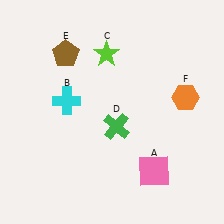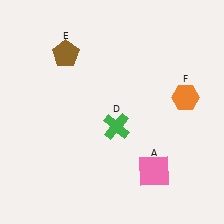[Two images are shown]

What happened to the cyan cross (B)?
The cyan cross (B) was removed in Image 2. It was in the top-left area of Image 1.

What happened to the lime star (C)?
The lime star (C) was removed in Image 2. It was in the top-left area of Image 1.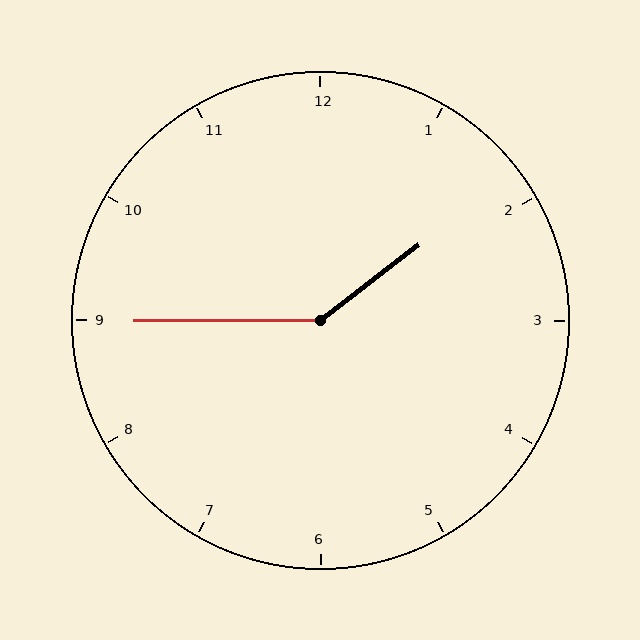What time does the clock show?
1:45.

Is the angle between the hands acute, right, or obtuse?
It is obtuse.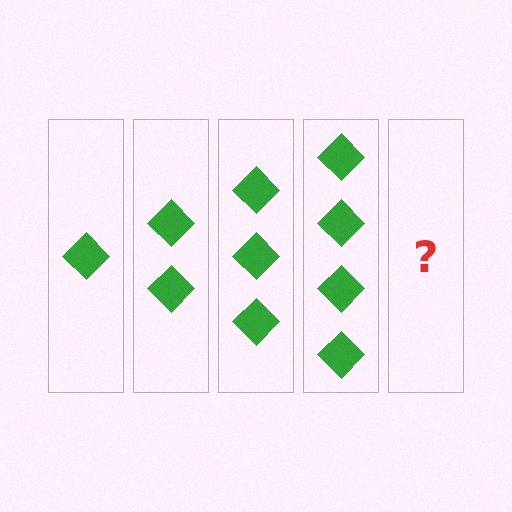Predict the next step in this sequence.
The next step is 5 diamonds.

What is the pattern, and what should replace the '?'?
The pattern is that each step adds one more diamond. The '?' should be 5 diamonds.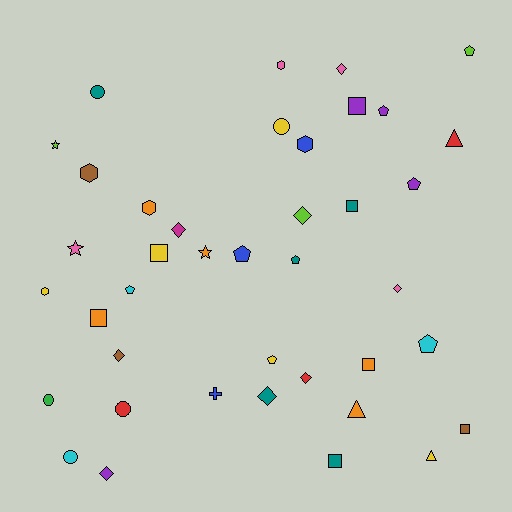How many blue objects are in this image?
There are 3 blue objects.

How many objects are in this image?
There are 40 objects.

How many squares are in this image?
There are 7 squares.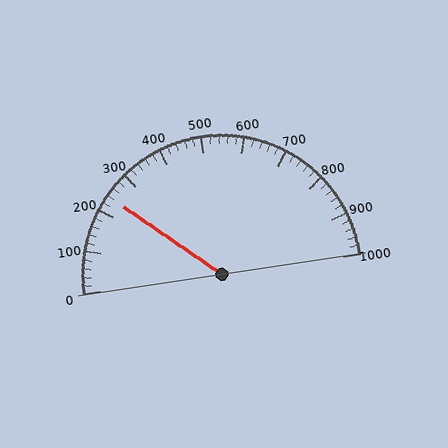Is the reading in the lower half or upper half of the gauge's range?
The reading is in the lower half of the range (0 to 1000).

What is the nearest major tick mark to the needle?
The nearest major tick mark is 200.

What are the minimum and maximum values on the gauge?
The gauge ranges from 0 to 1000.